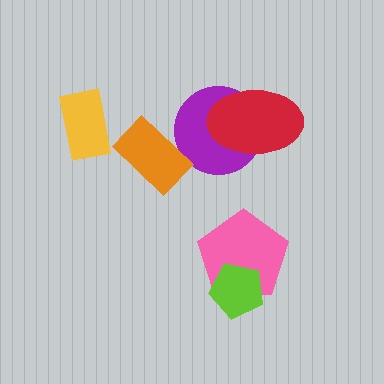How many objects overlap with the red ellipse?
1 object overlaps with the red ellipse.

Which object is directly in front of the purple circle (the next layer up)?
The red ellipse is directly in front of the purple circle.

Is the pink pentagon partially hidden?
Yes, it is partially covered by another shape.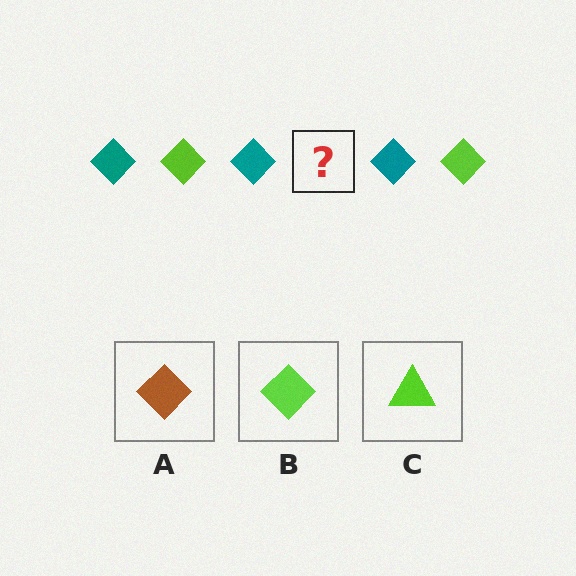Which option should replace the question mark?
Option B.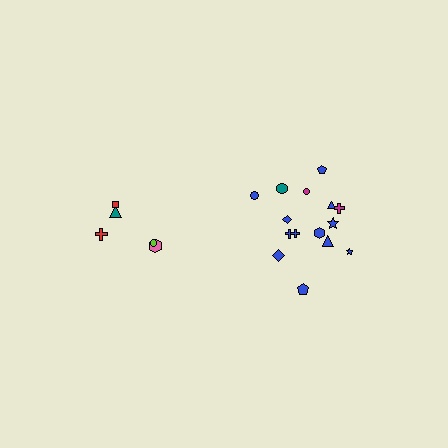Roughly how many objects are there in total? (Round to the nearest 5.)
Roughly 20 objects in total.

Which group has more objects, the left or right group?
The right group.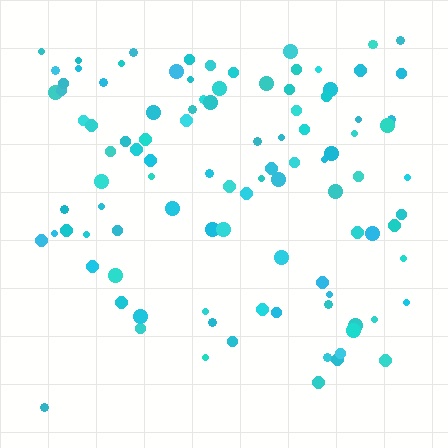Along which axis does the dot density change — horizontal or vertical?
Vertical.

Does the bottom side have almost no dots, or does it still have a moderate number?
Still a moderate number, just noticeably fewer than the top.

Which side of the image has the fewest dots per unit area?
The bottom.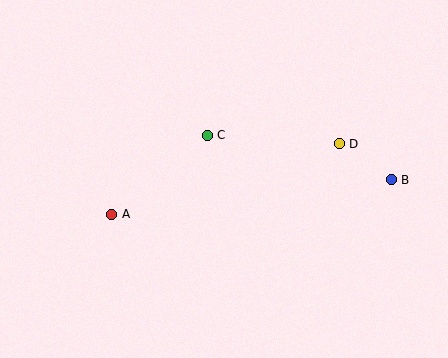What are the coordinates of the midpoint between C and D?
The midpoint between C and D is at (273, 140).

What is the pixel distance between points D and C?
The distance between D and C is 132 pixels.